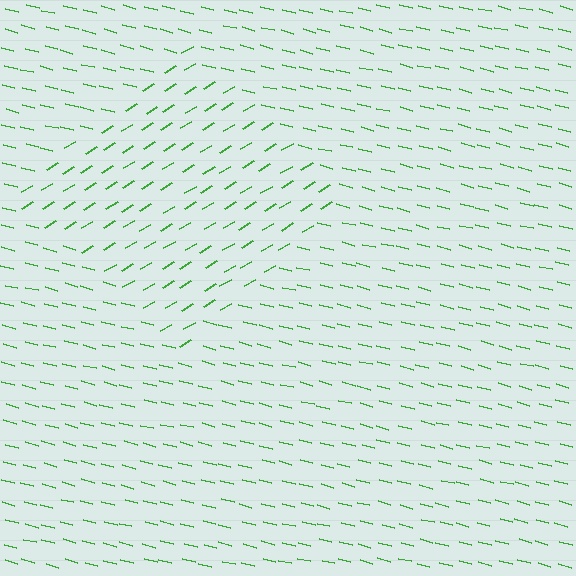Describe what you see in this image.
The image is filled with small green line segments. A diamond region in the image has lines oriented differently from the surrounding lines, creating a visible texture boundary.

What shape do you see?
I see a diamond.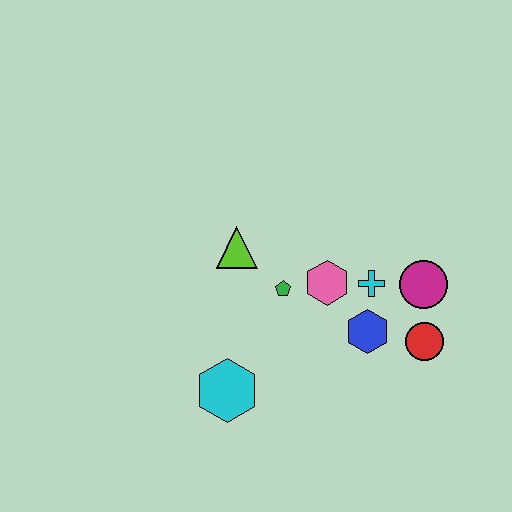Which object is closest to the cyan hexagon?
The green pentagon is closest to the cyan hexagon.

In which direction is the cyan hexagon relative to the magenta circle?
The cyan hexagon is to the left of the magenta circle.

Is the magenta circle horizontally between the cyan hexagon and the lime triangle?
No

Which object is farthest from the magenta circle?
The cyan hexagon is farthest from the magenta circle.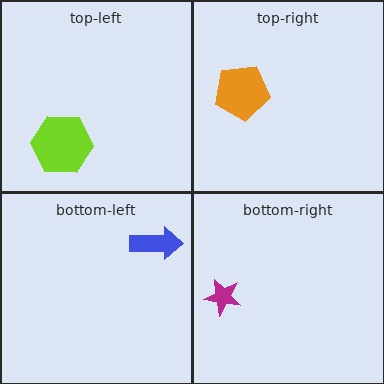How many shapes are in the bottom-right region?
1.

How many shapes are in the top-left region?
1.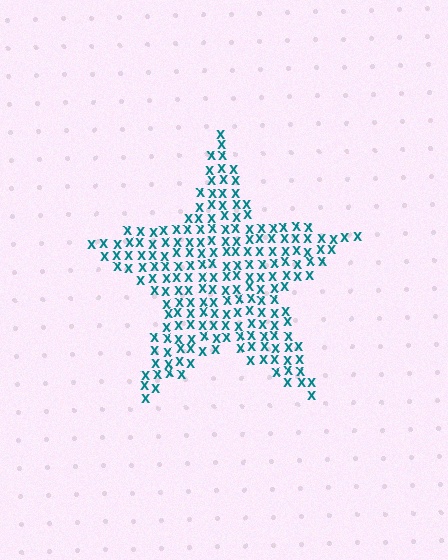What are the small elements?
The small elements are letter X's.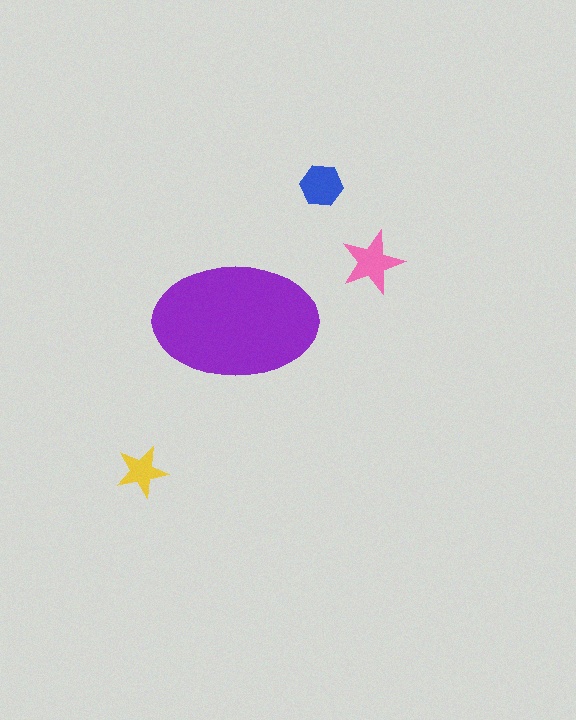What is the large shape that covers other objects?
A purple ellipse.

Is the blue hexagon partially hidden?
No, the blue hexagon is fully visible.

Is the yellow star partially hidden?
No, the yellow star is fully visible.